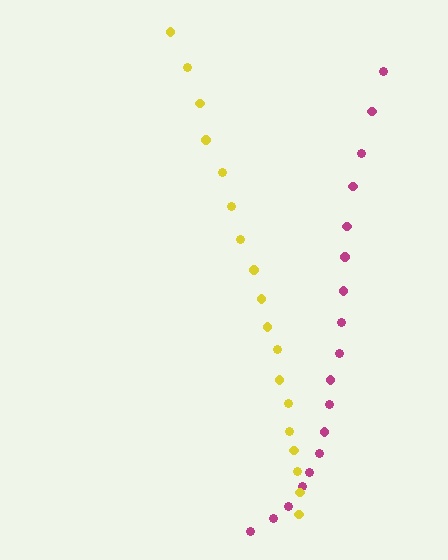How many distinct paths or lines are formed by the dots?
There are 2 distinct paths.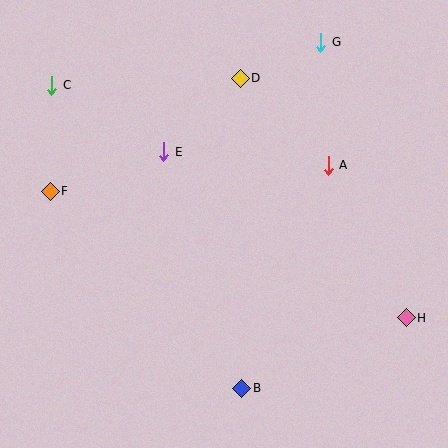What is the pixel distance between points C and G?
The distance between C and G is 273 pixels.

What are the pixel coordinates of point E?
Point E is at (164, 152).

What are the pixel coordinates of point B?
Point B is at (242, 388).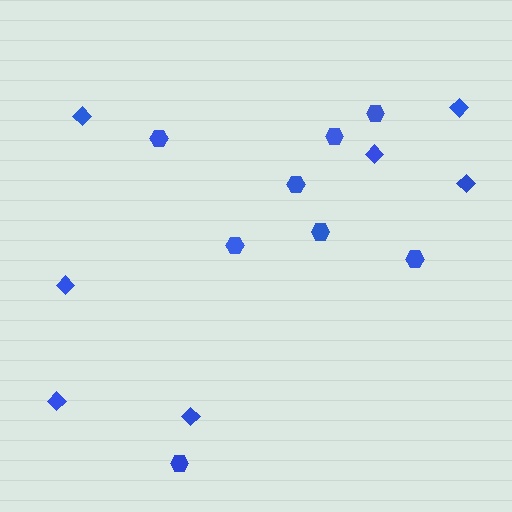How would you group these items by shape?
There are 2 groups: one group of hexagons (8) and one group of diamonds (7).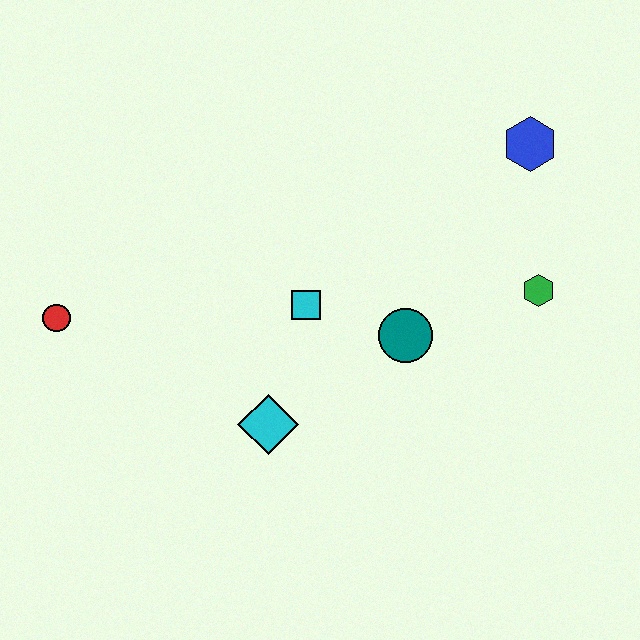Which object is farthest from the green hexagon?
The red circle is farthest from the green hexagon.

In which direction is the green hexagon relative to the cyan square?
The green hexagon is to the right of the cyan square.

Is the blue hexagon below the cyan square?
No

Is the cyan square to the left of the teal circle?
Yes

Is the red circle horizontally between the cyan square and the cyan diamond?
No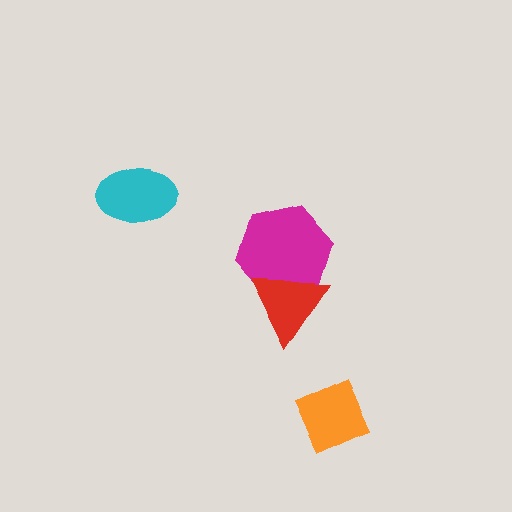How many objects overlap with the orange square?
0 objects overlap with the orange square.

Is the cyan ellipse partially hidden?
No, no other shape covers it.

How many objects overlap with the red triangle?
1 object overlaps with the red triangle.